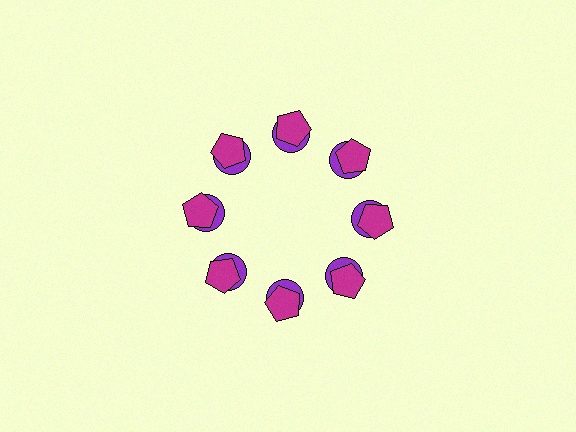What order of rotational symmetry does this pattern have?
This pattern has 8-fold rotational symmetry.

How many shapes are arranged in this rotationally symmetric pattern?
There are 16 shapes, arranged in 8 groups of 2.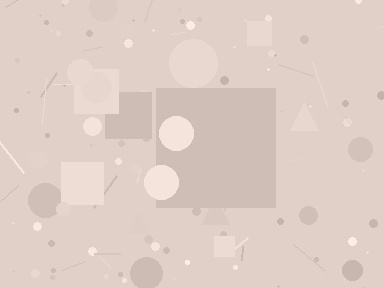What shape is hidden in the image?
A square is hidden in the image.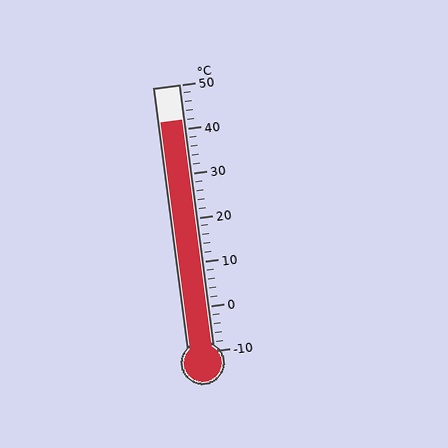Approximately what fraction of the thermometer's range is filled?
The thermometer is filled to approximately 85% of its range.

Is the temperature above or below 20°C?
The temperature is above 20°C.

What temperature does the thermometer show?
The thermometer shows approximately 42°C.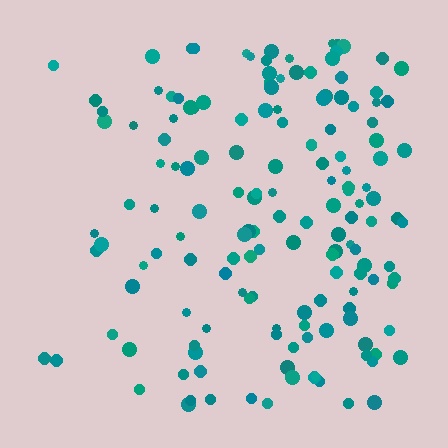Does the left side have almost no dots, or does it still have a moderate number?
Still a moderate number, just noticeably fewer than the right.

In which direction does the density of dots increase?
From left to right, with the right side densest.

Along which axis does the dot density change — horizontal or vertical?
Horizontal.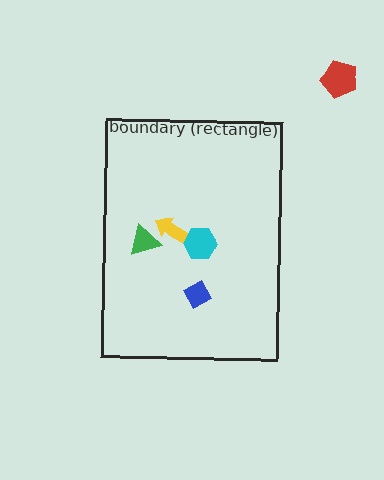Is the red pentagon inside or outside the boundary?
Outside.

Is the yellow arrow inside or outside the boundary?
Inside.